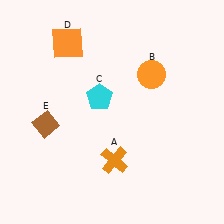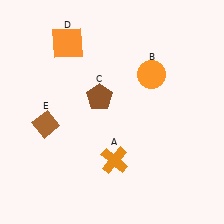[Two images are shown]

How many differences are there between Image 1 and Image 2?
There is 1 difference between the two images.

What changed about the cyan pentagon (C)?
In Image 1, C is cyan. In Image 2, it changed to brown.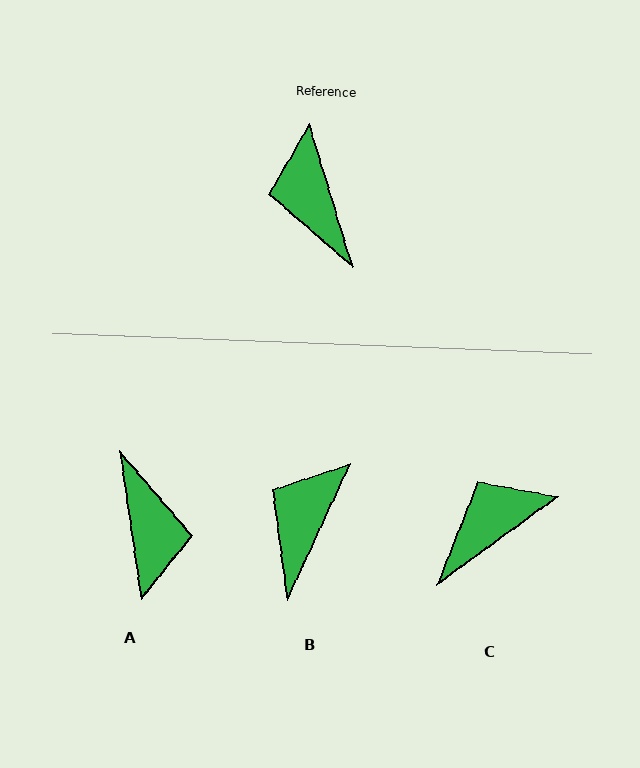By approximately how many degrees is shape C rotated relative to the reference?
Approximately 71 degrees clockwise.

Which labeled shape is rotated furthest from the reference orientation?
A, about 171 degrees away.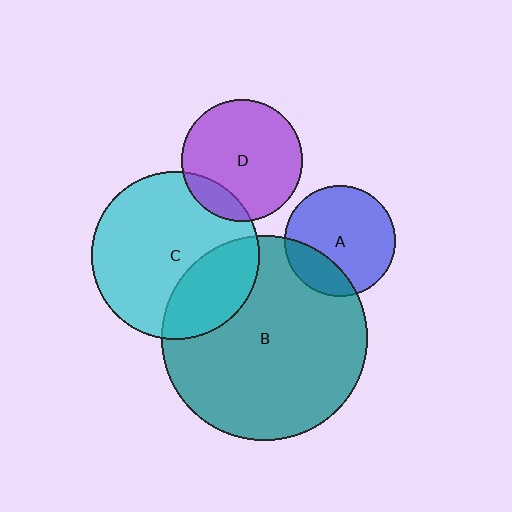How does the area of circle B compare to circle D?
Approximately 2.9 times.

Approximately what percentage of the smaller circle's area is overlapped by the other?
Approximately 30%.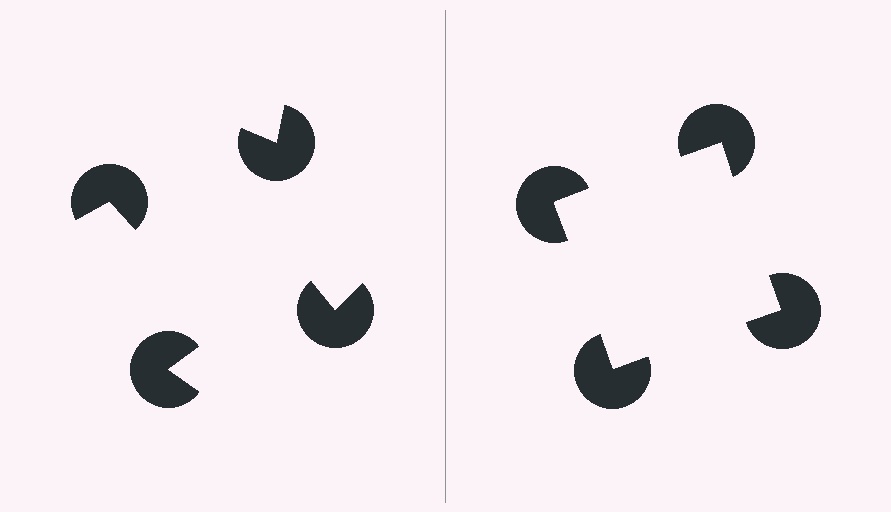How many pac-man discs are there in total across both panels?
8 — 4 on each side.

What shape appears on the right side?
An illusory square.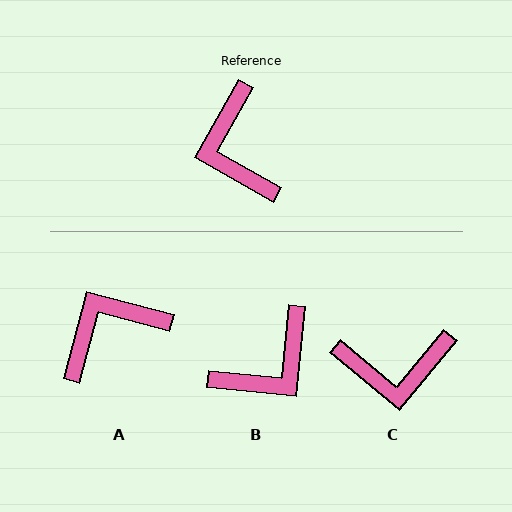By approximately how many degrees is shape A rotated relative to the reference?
Approximately 76 degrees clockwise.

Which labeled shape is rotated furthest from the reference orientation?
B, about 114 degrees away.